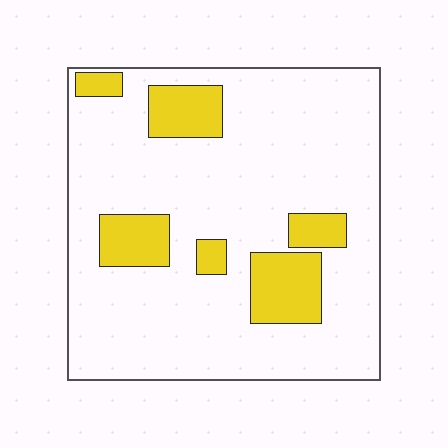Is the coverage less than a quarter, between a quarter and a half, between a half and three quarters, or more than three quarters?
Less than a quarter.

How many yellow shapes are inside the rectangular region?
6.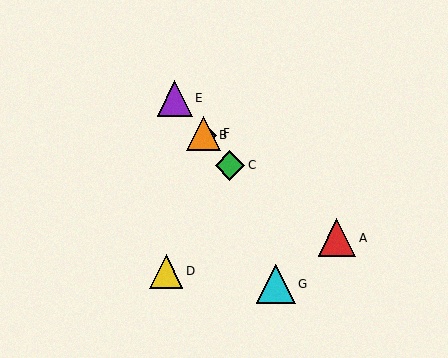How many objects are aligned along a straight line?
4 objects (B, C, E, F) are aligned along a straight line.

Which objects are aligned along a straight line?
Objects B, C, E, F are aligned along a straight line.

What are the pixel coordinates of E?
Object E is at (175, 98).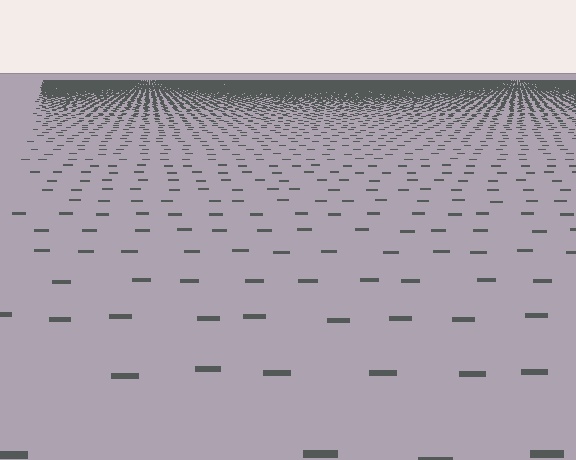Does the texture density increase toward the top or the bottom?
Density increases toward the top.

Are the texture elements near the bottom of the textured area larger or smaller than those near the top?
Larger. Near the bottom, elements are closer to the viewer and appear at a bigger on-screen size.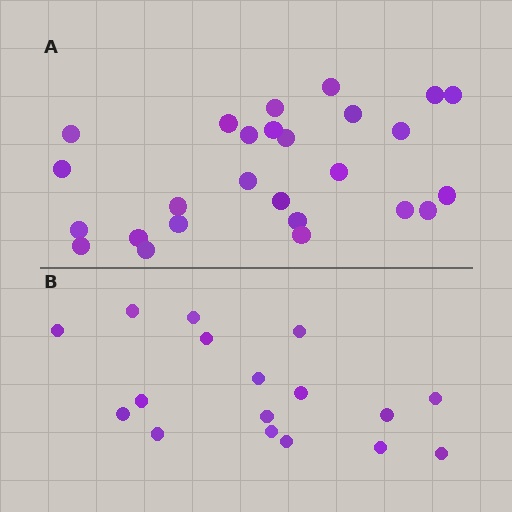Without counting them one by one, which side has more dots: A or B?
Region A (the top region) has more dots.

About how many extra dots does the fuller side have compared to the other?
Region A has roughly 8 or so more dots than region B.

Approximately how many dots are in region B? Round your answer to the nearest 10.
About 20 dots. (The exact count is 17, which rounds to 20.)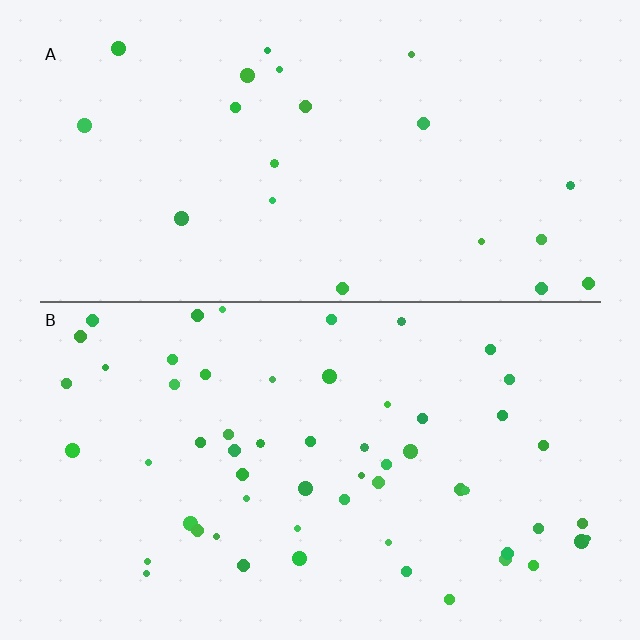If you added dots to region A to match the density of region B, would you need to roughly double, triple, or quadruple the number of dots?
Approximately triple.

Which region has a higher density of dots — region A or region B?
B (the bottom).